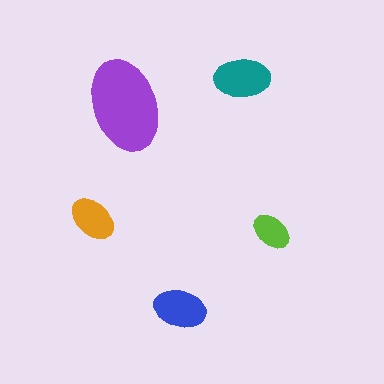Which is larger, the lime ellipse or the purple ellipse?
The purple one.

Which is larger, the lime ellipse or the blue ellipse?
The blue one.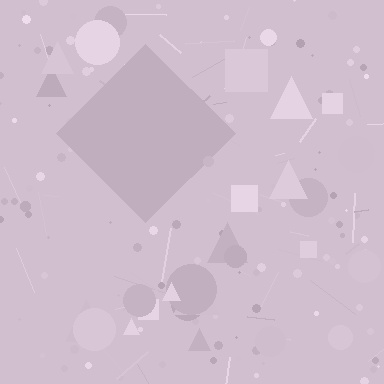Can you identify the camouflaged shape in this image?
The camouflaged shape is a diamond.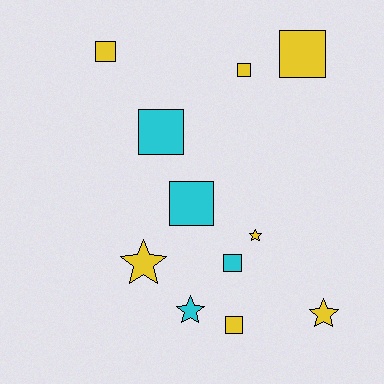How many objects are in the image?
There are 11 objects.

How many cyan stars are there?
There is 1 cyan star.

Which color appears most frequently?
Yellow, with 7 objects.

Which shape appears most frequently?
Square, with 7 objects.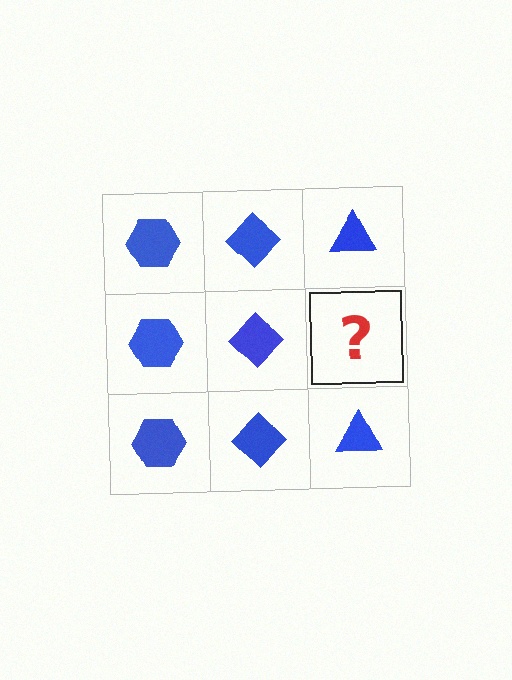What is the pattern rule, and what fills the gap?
The rule is that each column has a consistent shape. The gap should be filled with a blue triangle.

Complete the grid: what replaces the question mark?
The question mark should be replaced with a blue triangle.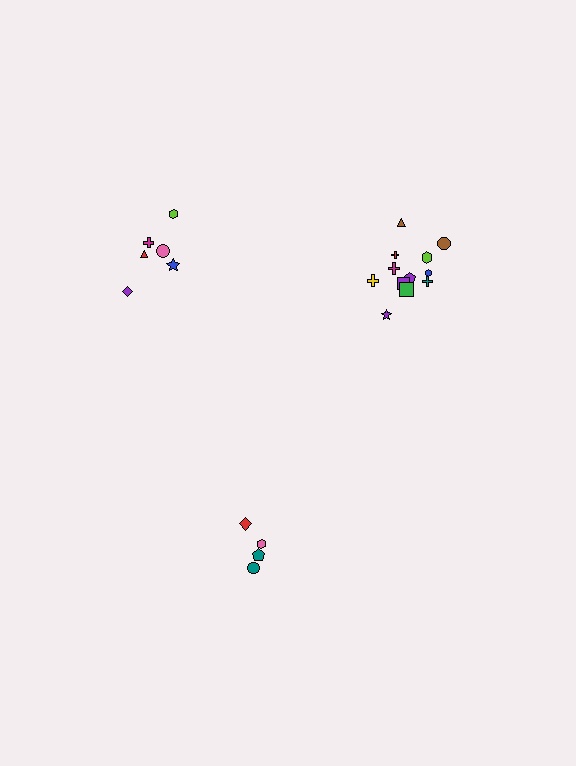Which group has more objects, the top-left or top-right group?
The top-right group.